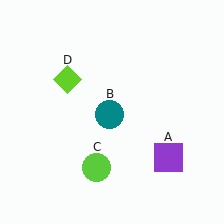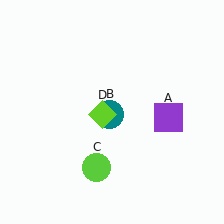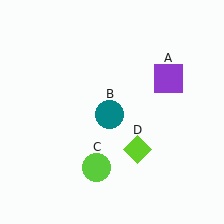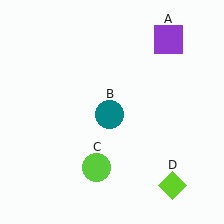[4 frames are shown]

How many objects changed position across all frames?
2 objects changed position: purple square (object A), lime diamond (object D).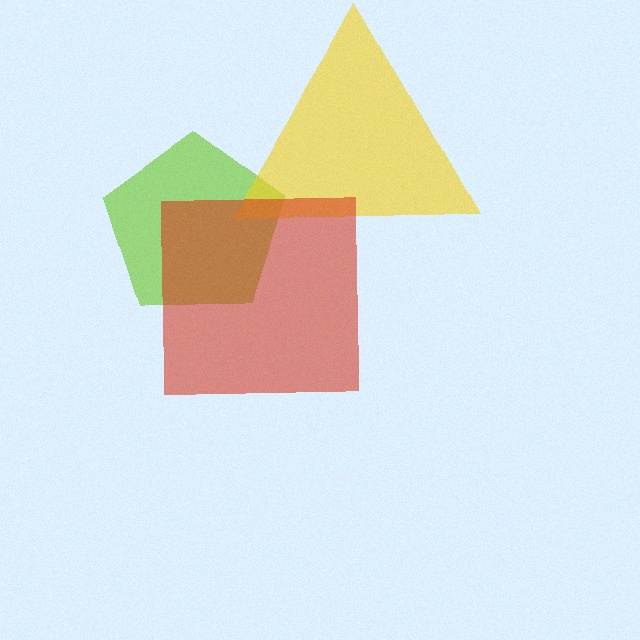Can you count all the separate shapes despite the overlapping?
Yes, there are 3 separate shapes.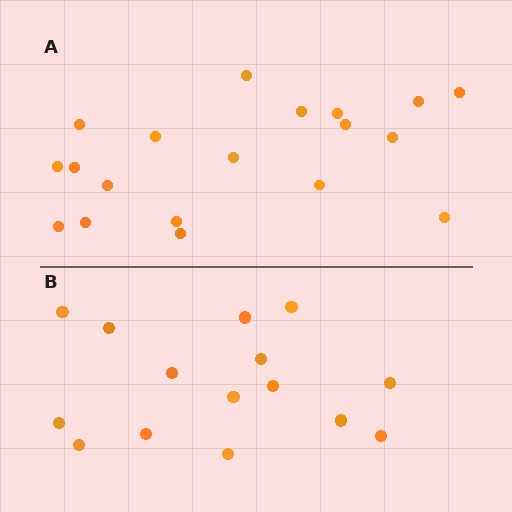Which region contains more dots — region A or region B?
Region A (the top region) has more dots.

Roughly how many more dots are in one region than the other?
Region A has about 4 more dots than region B.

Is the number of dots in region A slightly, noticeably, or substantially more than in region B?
Region A has noticeably more, but not dramatically so. The ratio is roughly 1.3 to 1.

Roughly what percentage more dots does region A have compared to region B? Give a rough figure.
About 25% more.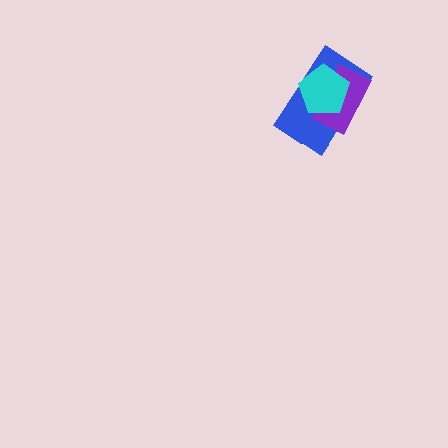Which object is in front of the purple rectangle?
The cyan pentagon is in front of the purple rectangle.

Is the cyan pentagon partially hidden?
No, no other shape covers it.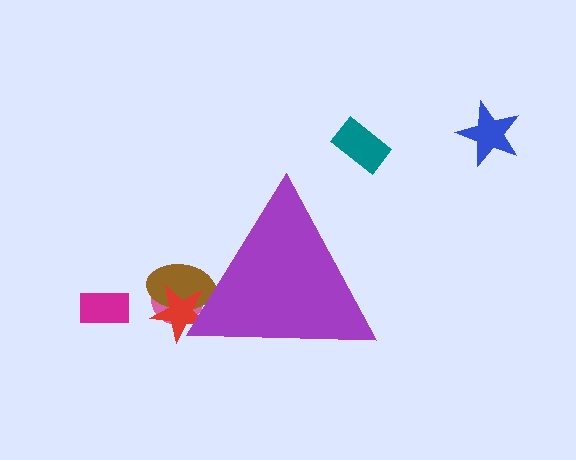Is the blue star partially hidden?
No, the blue star is fully visible.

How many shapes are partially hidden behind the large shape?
3 shapes are partially hidden.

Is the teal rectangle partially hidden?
No, the teal rectangle is fully visible.